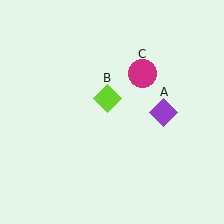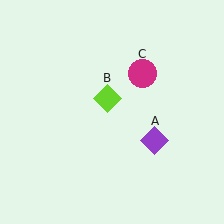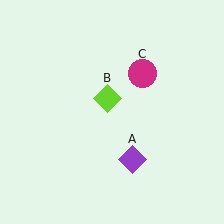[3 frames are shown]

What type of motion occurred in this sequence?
The purple diamond (object A) rotated clockwise around the center of the scene.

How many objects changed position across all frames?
1 object changed position: purple diamond (object A).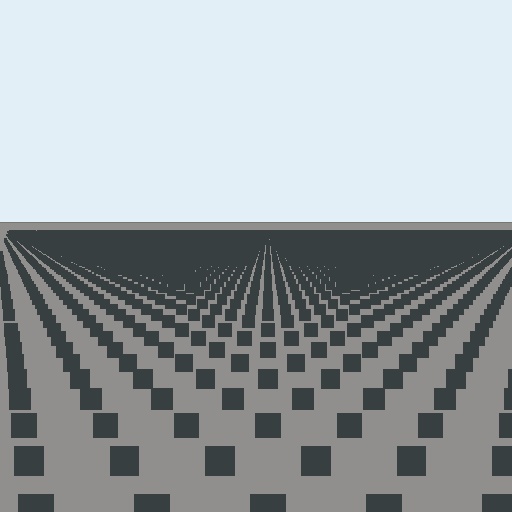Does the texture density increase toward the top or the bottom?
Density increases toward the top.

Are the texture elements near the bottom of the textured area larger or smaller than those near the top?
Larger. Near the bottom, elements are closer to the viewer and appear at a bigger on-screen size.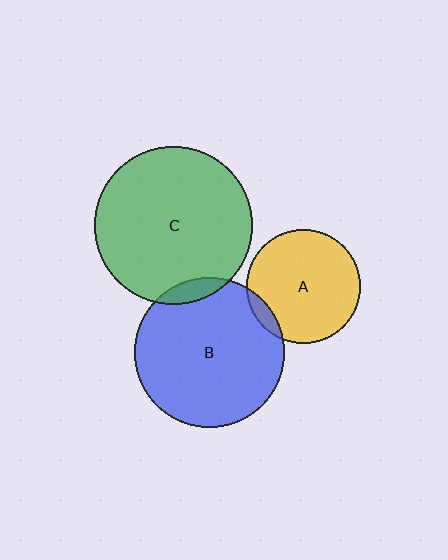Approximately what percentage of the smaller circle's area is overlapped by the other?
Approximately 5%.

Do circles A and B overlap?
Yes.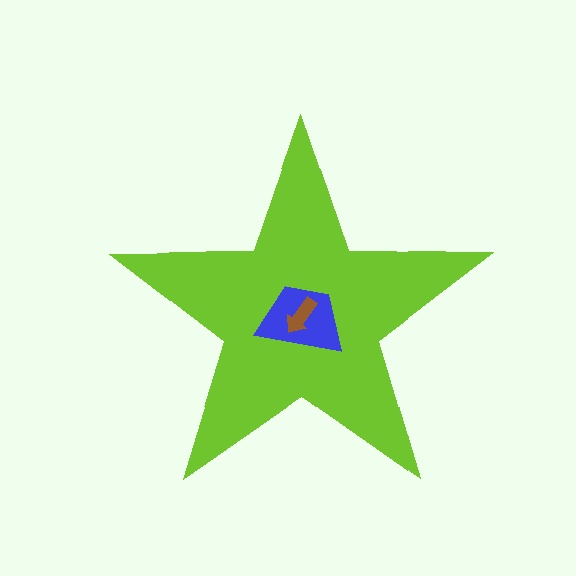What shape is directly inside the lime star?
The blue trapezoid.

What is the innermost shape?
The brown arrow.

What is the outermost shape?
The lime star.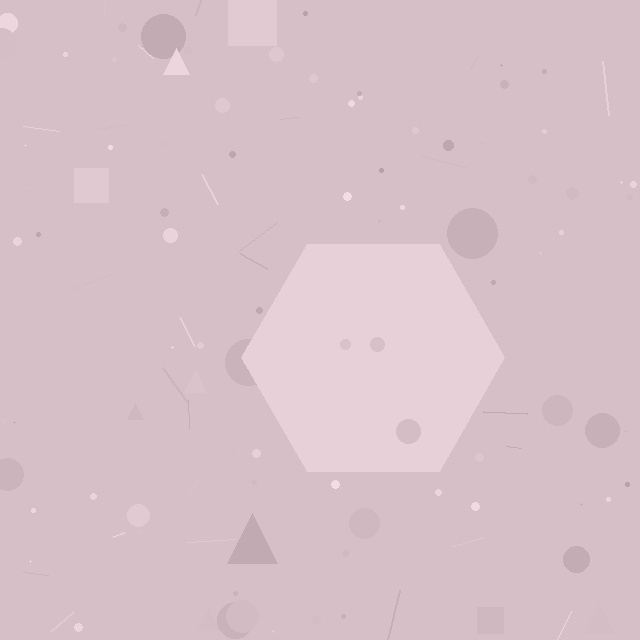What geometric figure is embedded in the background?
A hexagon is embedded in the background.